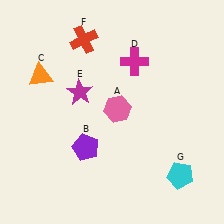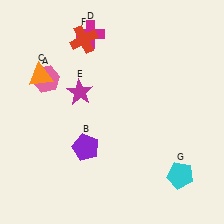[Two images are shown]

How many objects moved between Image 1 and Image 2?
2 objects moved between the two images.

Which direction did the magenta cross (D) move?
The magenta cross (D) moved left.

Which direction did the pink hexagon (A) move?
The pink hexagon (A) moved left.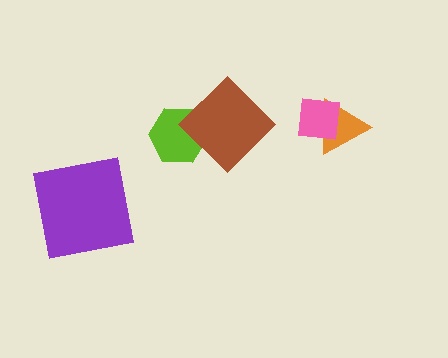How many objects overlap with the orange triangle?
1 object overlaps with the orange triangle.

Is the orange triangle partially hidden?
Yes, it is partially covered by another shape.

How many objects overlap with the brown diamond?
1 object overlaps with the brown diamond.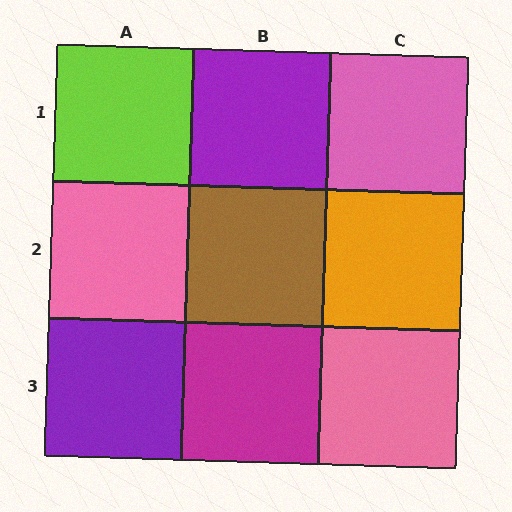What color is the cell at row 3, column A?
Purple.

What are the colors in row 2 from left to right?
Pink, brown, orange.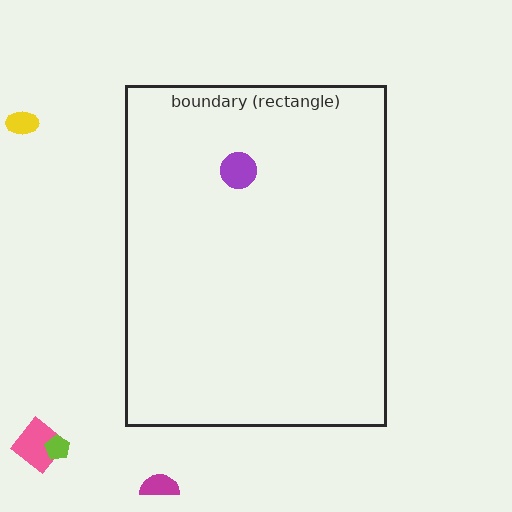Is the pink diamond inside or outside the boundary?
Outside.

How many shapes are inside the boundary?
1 inside, 4 outside.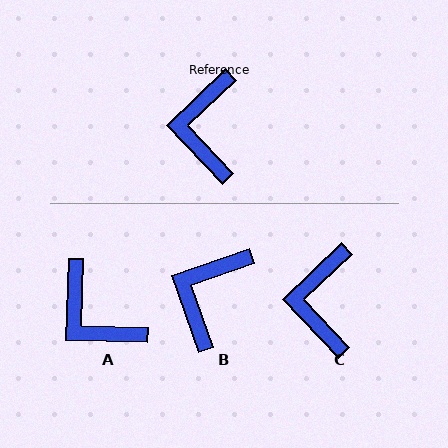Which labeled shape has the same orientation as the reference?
C.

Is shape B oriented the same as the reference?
No, it is off by about 24 degrees.